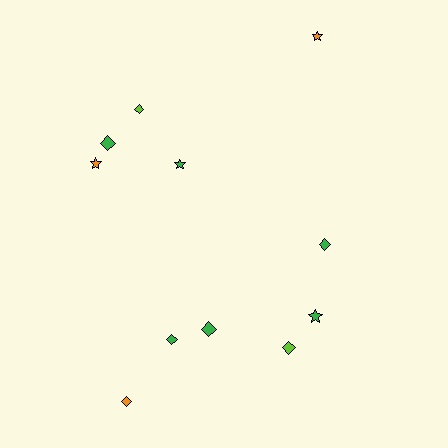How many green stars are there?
There are 2 green stars.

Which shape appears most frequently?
Diamond, with 7 objects.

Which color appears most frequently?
Green, with 6 objects.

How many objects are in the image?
There are 11 objects.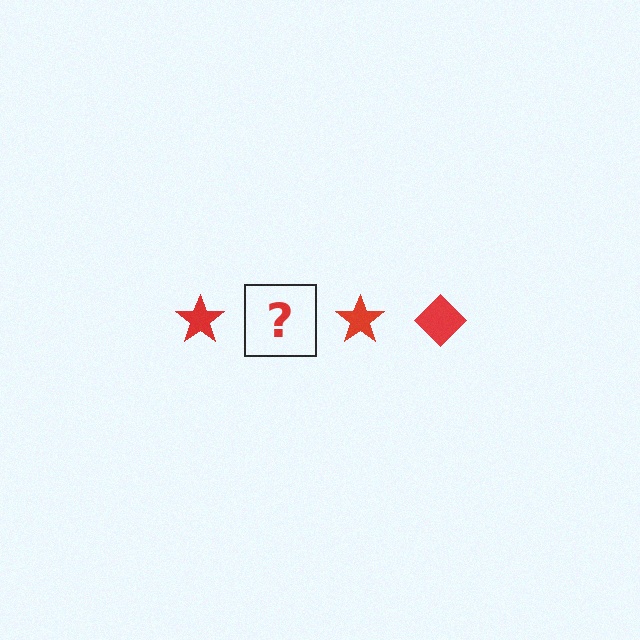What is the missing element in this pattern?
The missing element is a red diamond.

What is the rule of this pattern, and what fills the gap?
The rule is that the pattern cycles through star, diamond shapes in red. The gap should be filled with a red diamond.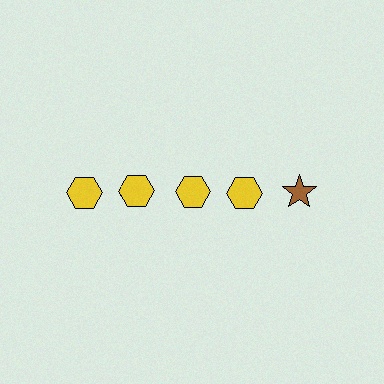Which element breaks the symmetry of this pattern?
The brown star in the top row, rightmost column breaks the symmetry. All other shapes are yellow hexagons.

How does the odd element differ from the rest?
It differs in both color (brown instead of yellow) and shape (star instead of hexagon).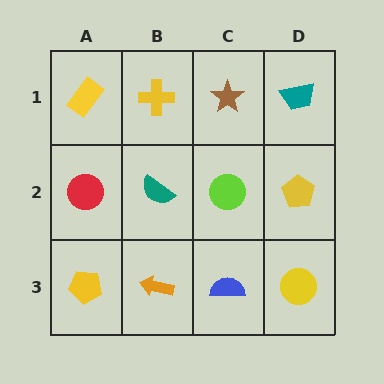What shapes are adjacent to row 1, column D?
A yellow pentagon (row 2, column D), a brown star (row 1, column C).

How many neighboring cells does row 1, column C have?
3.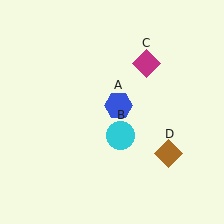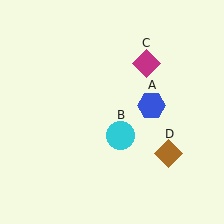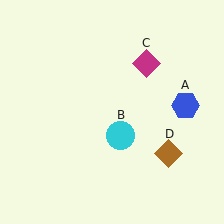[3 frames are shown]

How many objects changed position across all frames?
1 object changed position: blue hexagon (object A).